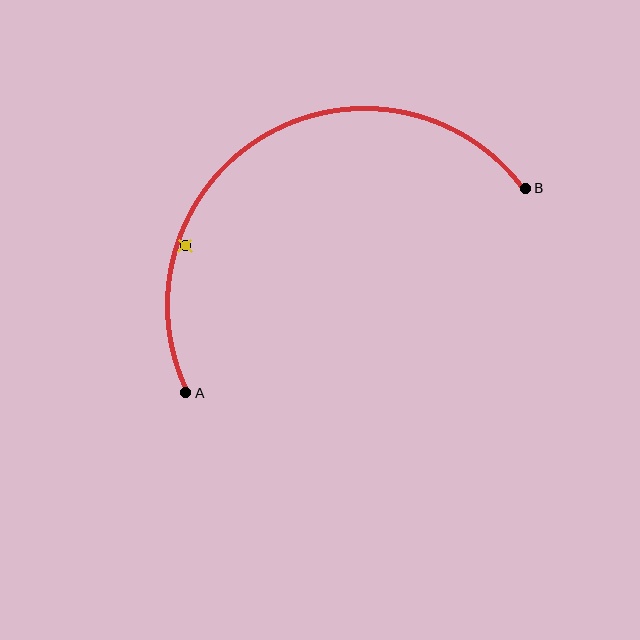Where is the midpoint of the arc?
The arc midpoint is the point on the curve farthest from the straight line joining A and B. It sits above that line.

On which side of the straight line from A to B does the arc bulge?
The arc bulges above the straight line connecting A and B.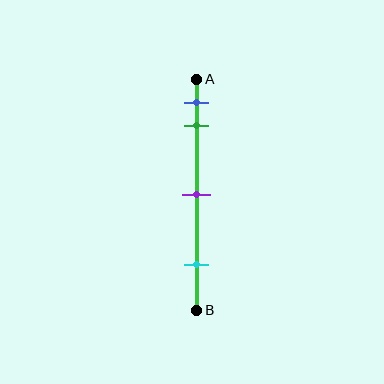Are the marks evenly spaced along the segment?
No, the marks are not evenly spaced.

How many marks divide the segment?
There are 4 marks dividing the segment.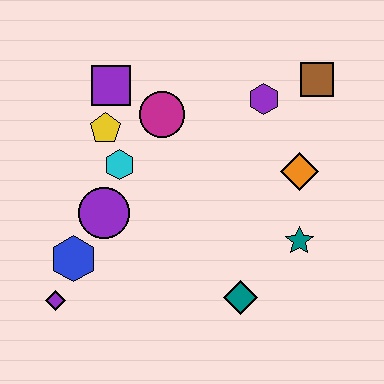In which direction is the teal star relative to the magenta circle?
The teal star is to the right of the magenta circle.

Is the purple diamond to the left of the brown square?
Yes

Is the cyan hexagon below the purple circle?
No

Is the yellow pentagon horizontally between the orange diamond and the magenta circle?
No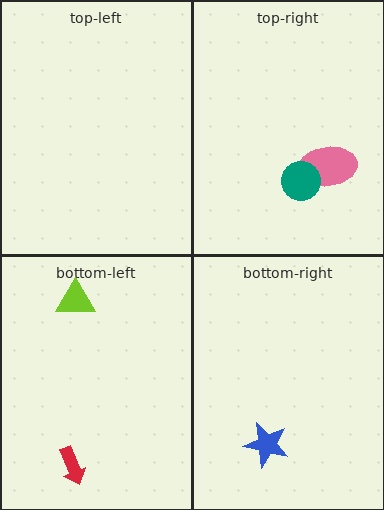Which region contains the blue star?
The bottom-right region.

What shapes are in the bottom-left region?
The lime triangle, the red arrow.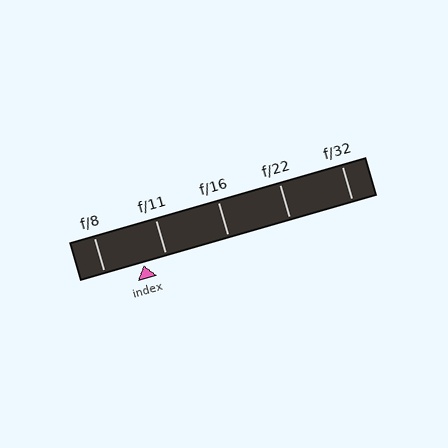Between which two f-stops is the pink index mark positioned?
The index mark is between f/8 and f/11.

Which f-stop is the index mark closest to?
The index mark is closest to f/11.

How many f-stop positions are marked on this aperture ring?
There are 5 f-stop positions marked.